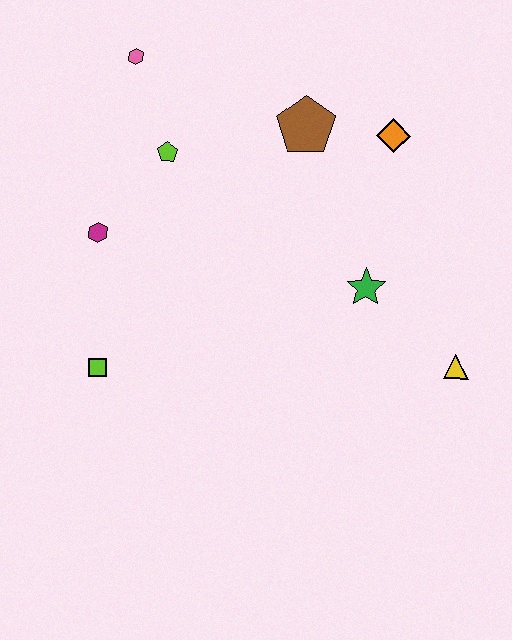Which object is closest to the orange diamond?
The brown pentagon is closest to the orange diamond.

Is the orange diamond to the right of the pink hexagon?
Yes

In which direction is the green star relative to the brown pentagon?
The green star is below the brown pentagon.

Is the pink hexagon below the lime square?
No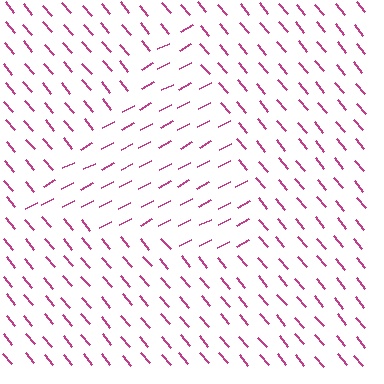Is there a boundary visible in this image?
Yes, there is a texture boundary formed by a change in line orientation.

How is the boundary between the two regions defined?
The boundary is defined purely by a change in line orientation (approximately 78 degrees difference). All lines are the same color and thickness.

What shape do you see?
I see a triangle.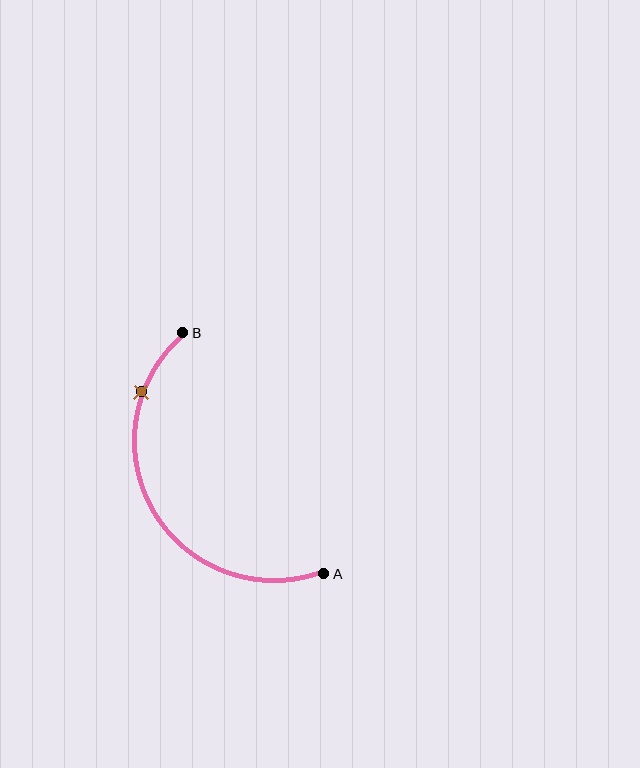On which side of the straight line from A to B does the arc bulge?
The arc bulges to the left of the straight line connecting A and B.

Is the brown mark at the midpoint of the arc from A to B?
No. The brown mark lies on the arc but is closer to endpoint B. The arc midpoint would be at the point on the curve equidistant along the arc from both A and B.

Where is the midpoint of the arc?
The arc midpoint is the point on the curve farthest from the straight line joining A and B. It sits to the left of that line.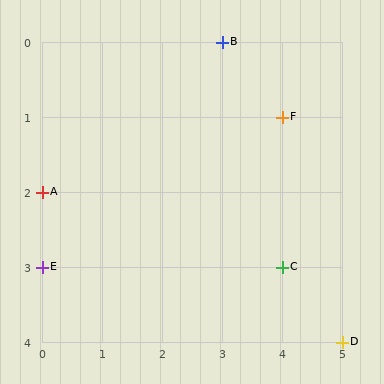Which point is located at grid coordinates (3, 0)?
Point B is at (3, 0).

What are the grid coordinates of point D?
Point D is at grid coordinates (5, 4).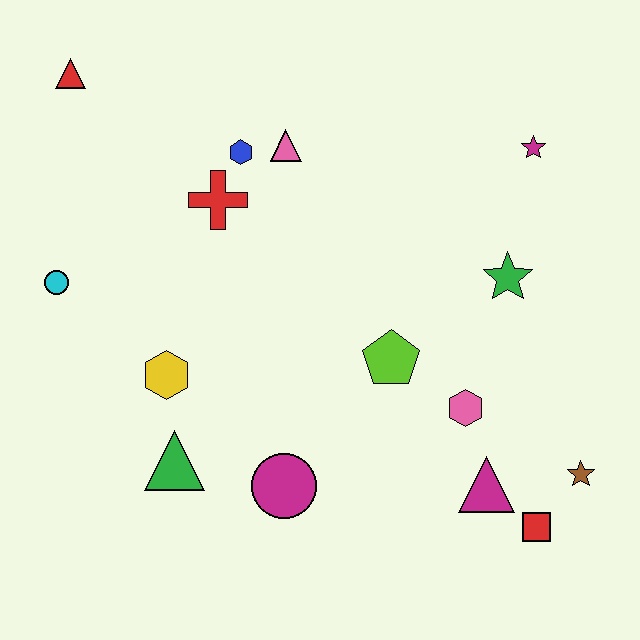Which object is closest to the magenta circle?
The green triangle is closest to the magenta circle.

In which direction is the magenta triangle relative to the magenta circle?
The magenta triangle is to the right of the magenta circle.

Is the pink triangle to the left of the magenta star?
Yes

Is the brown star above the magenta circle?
Yes